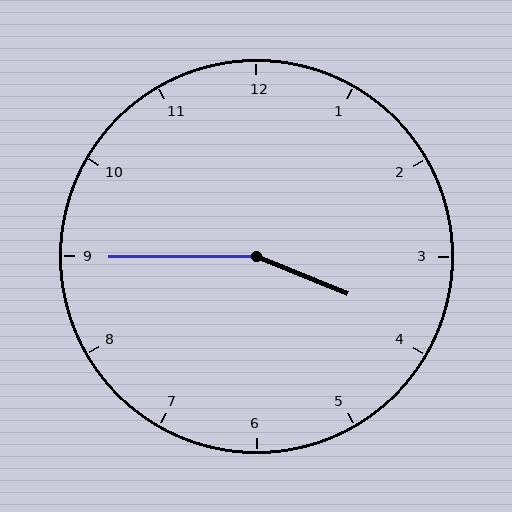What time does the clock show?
3:45.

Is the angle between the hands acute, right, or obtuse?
It is obtuse.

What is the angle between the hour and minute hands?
Approximately 158 degrees.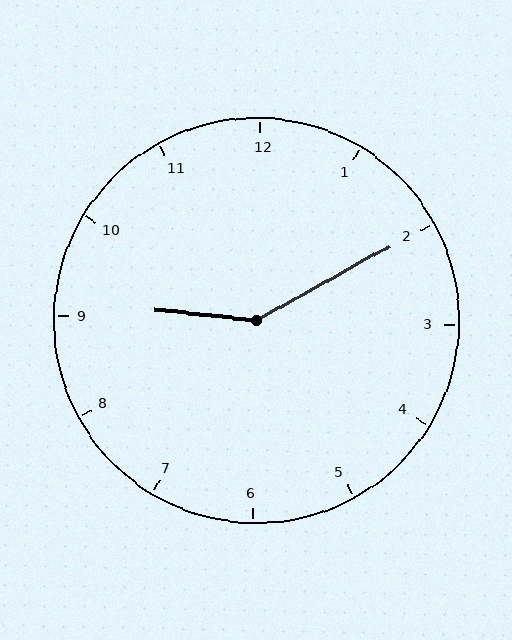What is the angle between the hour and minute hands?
Approximately 145 degrees.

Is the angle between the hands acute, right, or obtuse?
It is obtuse.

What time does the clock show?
9:10.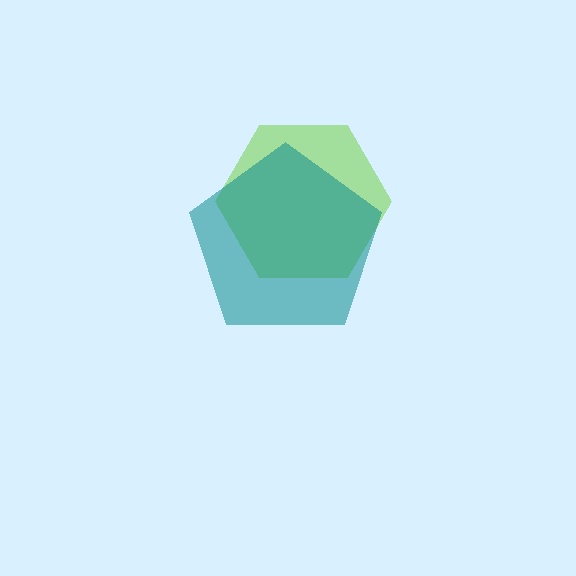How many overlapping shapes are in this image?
There are 2 overlapping shapes in the image.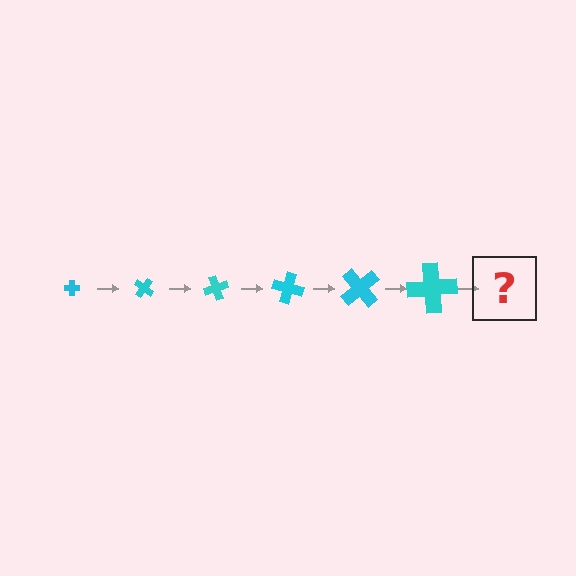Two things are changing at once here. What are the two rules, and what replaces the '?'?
The two rules are that the cross grows larger each step and it rotates 35 degrees each step. The '?' should be a cross, larger than the previous one and rotated 210 degrees from the start.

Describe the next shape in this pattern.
It should be a cross, larger than the previous one and rotated 210 degrees from the start.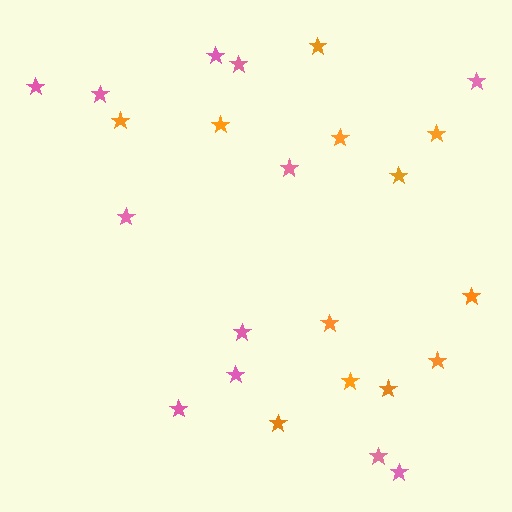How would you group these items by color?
There are 2 groups: one group of pink stars (12) and one group of orange stars (12).